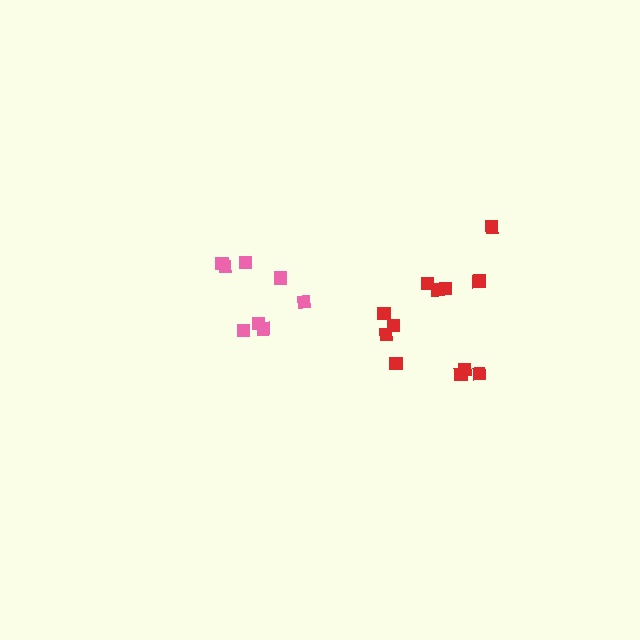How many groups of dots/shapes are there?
There are 2 groups.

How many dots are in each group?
Group 1: 8 dots, Group 2: 12 dots (20 total).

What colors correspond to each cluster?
The clusters are colored: pink, red.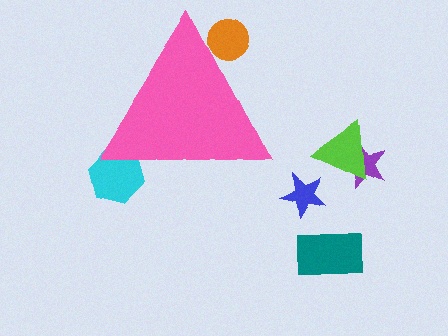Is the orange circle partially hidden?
Yes, the orange circle is partially hidden behind the pink triangle.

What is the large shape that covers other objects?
A pink triangle.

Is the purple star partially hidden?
No, the purple star is fully visible.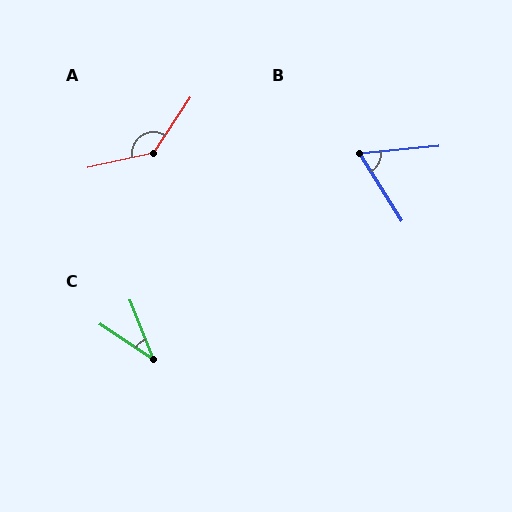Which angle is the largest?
A, at approximately 136 degrees.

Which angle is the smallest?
C, at approximately 35 degrees.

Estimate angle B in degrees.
Approximately 63 degrees.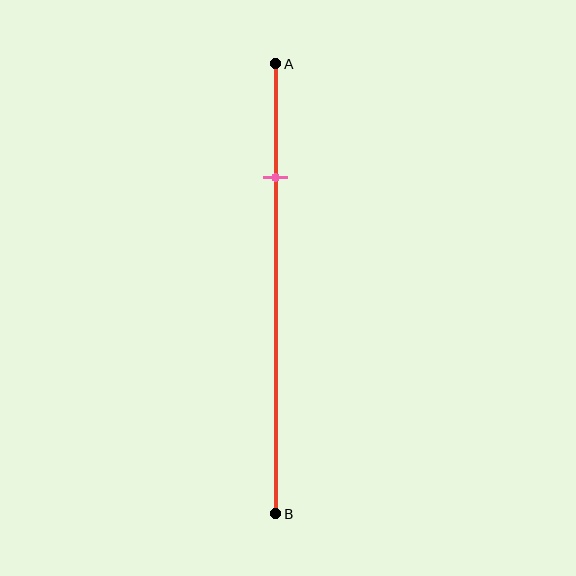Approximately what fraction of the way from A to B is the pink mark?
The pink mark is approximately 25% of the way from A to B.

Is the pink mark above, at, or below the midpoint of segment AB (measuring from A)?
The pink mark is above the midpoint of segment AB.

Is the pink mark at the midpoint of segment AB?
No, the mark is at about 25% from A, not at the 50% midpoint.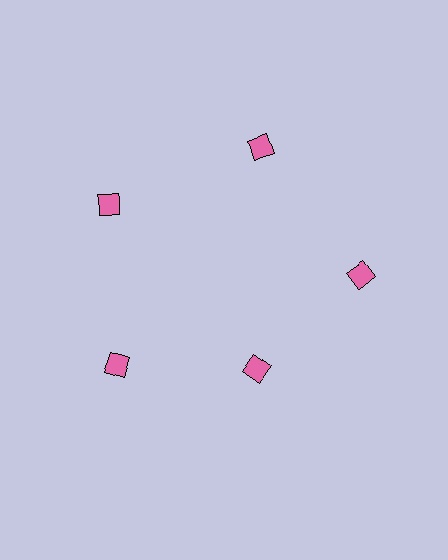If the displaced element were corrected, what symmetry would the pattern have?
It would have 5-fold rotational symmetry — the pattern would map onto itself every 72 degrees.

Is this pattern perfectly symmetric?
No. The 5 pink diamonds are arranged in a ring, but one element near the 5 o'clock position is pulled inward toward the center, breaking the 5-fold rotational symmetry.